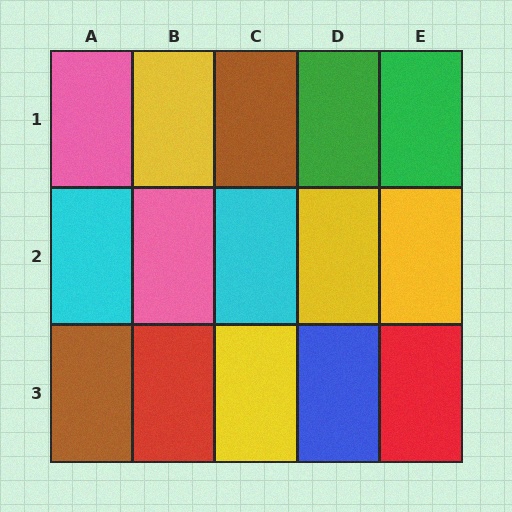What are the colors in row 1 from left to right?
Pink, yellow, brown, green, green.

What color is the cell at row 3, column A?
Brown.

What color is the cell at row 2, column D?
Yellow.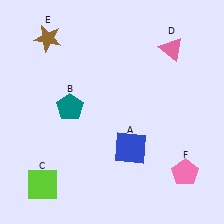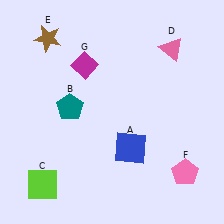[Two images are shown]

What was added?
A magenta diamond (G) was added in Image 2.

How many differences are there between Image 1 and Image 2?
There is 1 difference between the two images.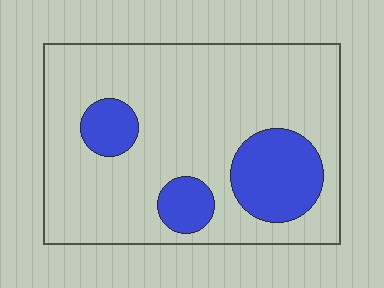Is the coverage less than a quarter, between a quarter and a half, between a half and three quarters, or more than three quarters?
Less than a quarter.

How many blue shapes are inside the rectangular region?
3.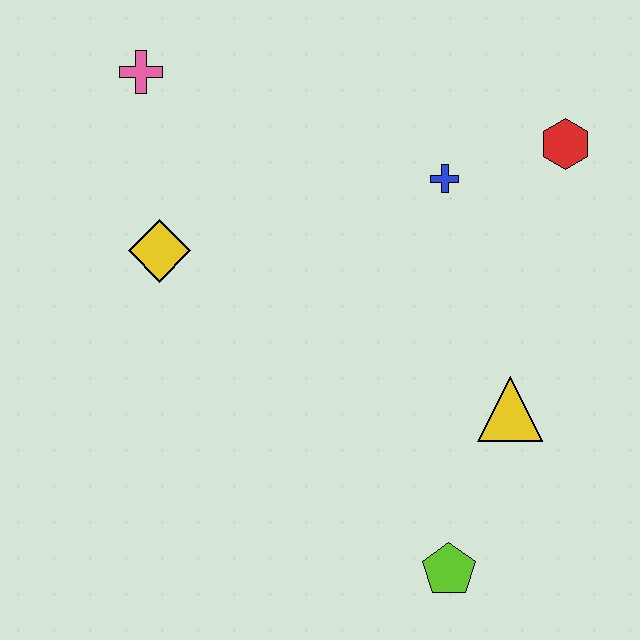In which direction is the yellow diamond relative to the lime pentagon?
The yellow diamond is above the lime pentagon.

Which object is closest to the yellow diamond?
The pink cross is closest to the yellow diamond.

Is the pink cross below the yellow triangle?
No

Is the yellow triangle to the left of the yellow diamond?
No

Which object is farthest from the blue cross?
The lime pentagon is farthest from the blue cross.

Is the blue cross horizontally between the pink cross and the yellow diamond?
No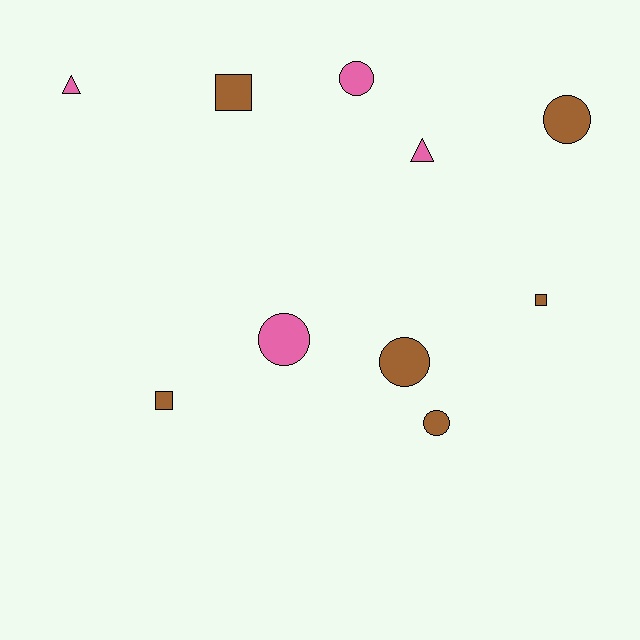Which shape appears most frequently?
Circle, with 5 objects.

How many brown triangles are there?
There are no brown triangles.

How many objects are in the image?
There are 10 objects.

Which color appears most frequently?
Brown, with 6 objects.